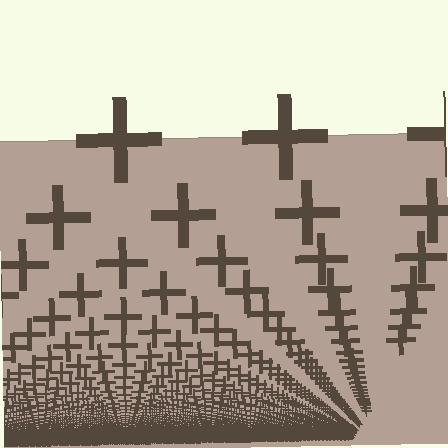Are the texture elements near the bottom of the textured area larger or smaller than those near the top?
Smaller. The gradient is inverted — elements near the bottom are smaller and denser.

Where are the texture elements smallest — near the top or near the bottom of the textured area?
Near the bottom.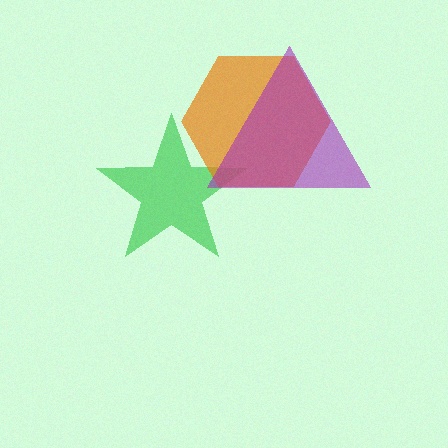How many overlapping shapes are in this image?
There are 3 overlapping shapes in the image.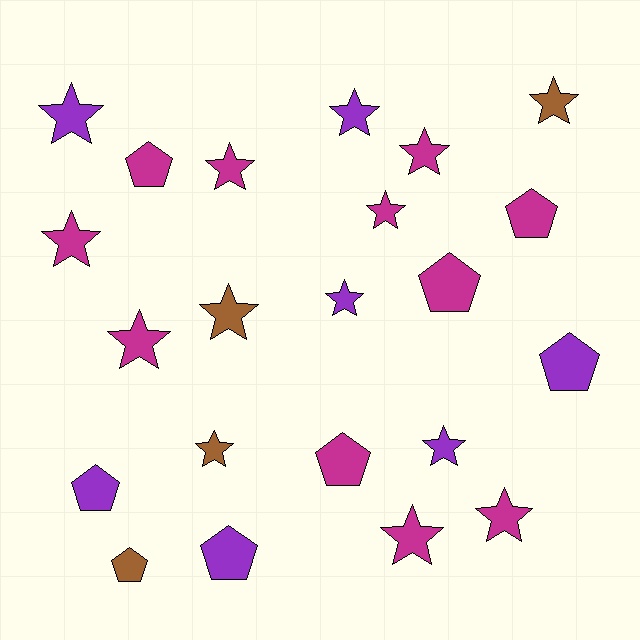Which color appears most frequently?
Magenta, with 11 objects.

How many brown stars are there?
There are 3 brown stars.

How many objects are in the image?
There are 22 objects.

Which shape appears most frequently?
Star, with 14 objects.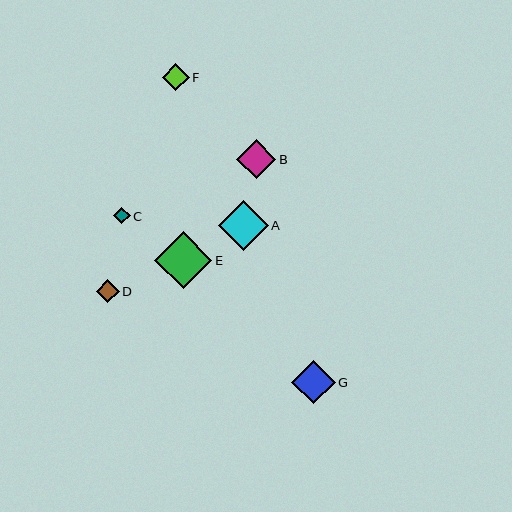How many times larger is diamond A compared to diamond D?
Diamond A is approximately 2.2 times the size of diamond D.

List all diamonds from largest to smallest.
From largest to smallest: E, A, G, B, F, D, C.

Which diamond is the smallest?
Diamond C is the smallest with a size of approximately 16 pixels.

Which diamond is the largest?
Diamond E is the largest with a size of approximately 57 pixels.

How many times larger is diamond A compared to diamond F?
Diamond A is approximately 1.9 times the size of diamond F.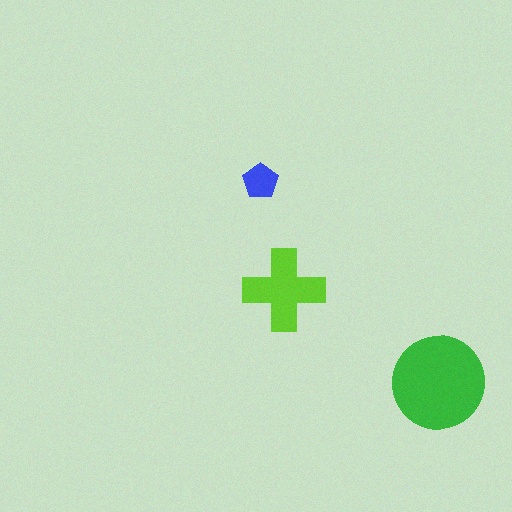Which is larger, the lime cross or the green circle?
The green circle.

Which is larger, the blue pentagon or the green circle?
The green circle.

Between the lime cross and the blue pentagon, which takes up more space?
The lime cross.